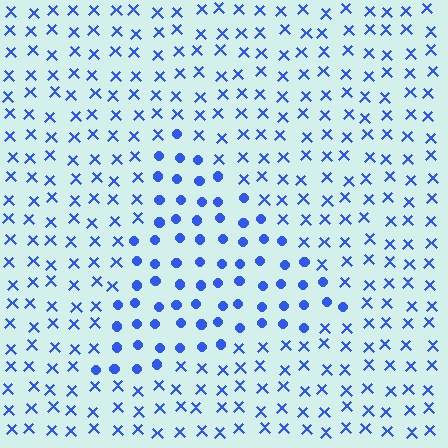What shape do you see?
I see a triangle.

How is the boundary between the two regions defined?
The boundary is defined by a change in element shape: circles inside vs. X marks outside. All elements share the same color and spacing.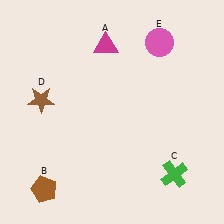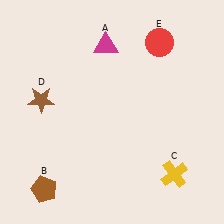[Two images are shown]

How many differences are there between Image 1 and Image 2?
There are 2 differences between the two images.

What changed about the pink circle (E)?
In Image 1, E is pink. In Image 2, it changed to red.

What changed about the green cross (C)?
In Image 1, C is green. In Image 2, it changed to yellow.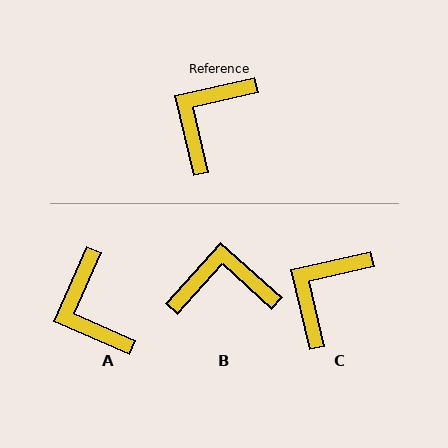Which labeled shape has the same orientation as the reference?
C.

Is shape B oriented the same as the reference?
No, it is off by about 55 degrees.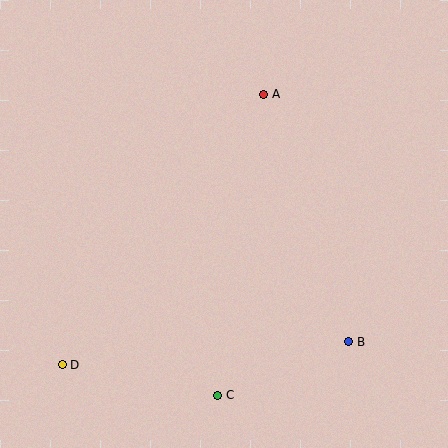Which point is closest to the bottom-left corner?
Point D is closest to the bottom-left corner.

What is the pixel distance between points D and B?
The distance between D and B is 287 pixels.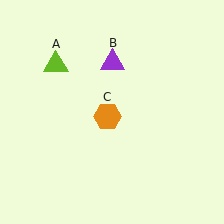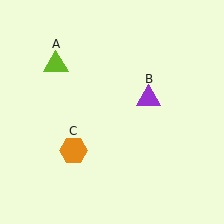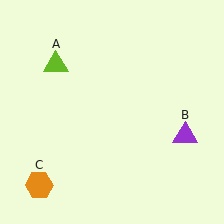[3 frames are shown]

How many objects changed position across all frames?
2 objects changed position: purple triangle (object B), orange hexagon (object C).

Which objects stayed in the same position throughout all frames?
Lime triangle (object A) remained stationary.